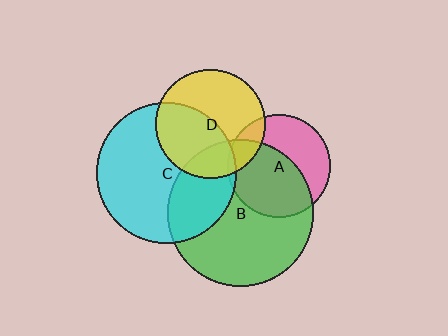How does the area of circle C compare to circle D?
Approximately 1.7 times.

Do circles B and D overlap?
Yes.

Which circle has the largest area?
Circle B (green).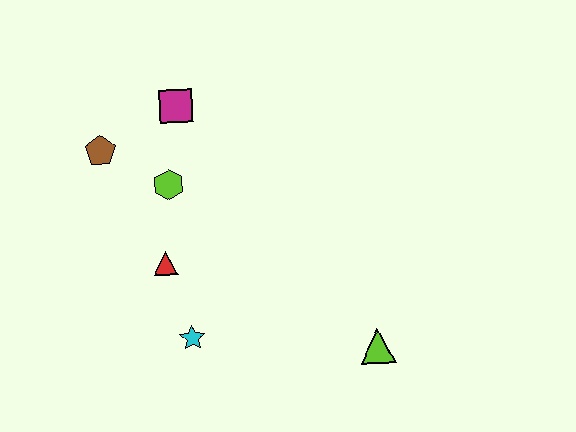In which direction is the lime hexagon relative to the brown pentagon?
The lime hexagon is to the right of the brown pentagon.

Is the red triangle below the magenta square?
Yes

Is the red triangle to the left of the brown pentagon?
No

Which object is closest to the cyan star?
The red triangle is closest to the cyan star.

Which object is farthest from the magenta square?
The lime triangle is farthest from the magenta square.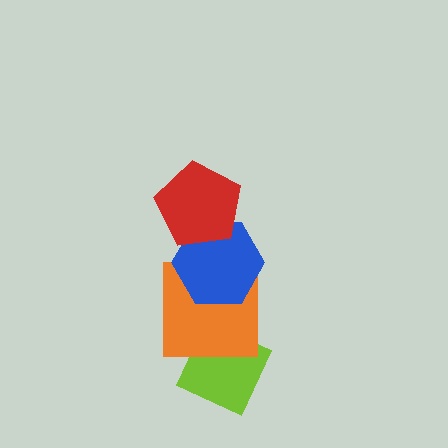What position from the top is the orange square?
The orange square is 3rd from the top.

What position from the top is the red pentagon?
The red pentagon is 1st from the top.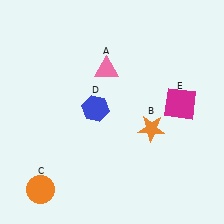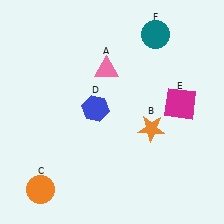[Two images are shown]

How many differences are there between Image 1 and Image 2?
There is 1 difference between the two images.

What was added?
A teal circle (F) was added in Image 2.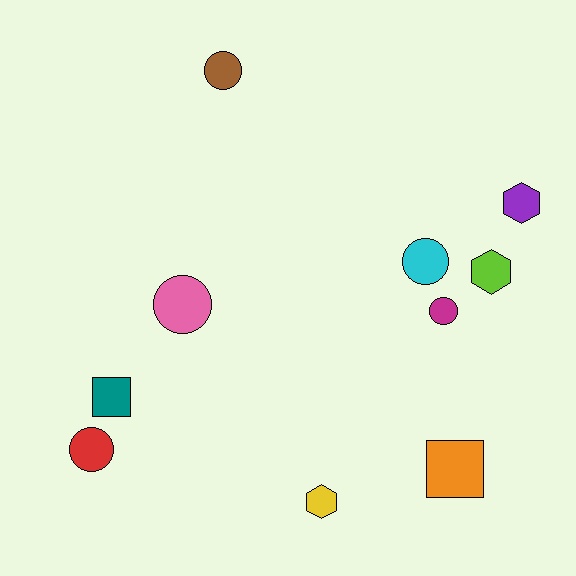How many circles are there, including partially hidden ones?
There are 5 circles.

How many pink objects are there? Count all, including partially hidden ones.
There is 1 pink object.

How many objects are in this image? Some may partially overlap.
There are 10 objects.